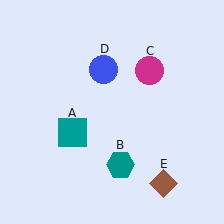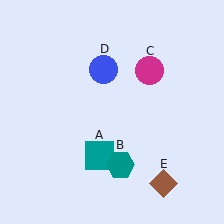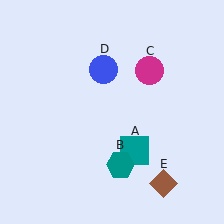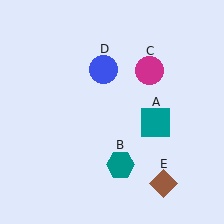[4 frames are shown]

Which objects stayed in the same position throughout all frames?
Teal hexagon (object B) and magenta circle (object C) and blue circle (object D) and brown diamond (object E) remained stationary.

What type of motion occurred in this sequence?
The teal square (object A) rotated counterclockwise around the center of the scene.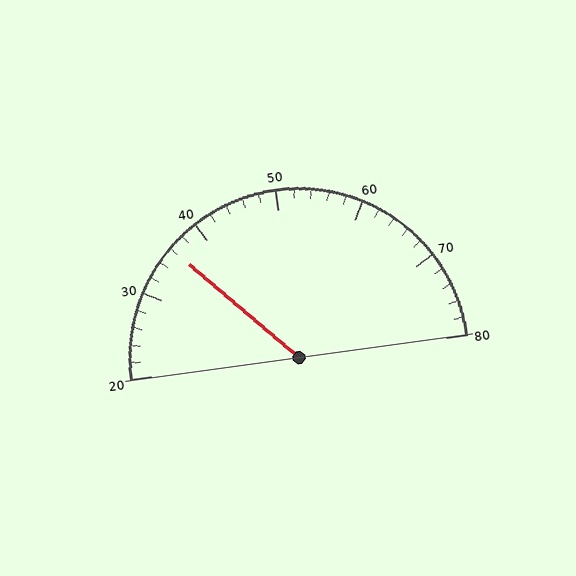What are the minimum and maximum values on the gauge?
The gauge ranges from 20 to 80.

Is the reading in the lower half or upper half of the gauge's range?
The reading is in the lower half of the range (20 to 80).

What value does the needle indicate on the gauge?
The needle indicates approximately 36.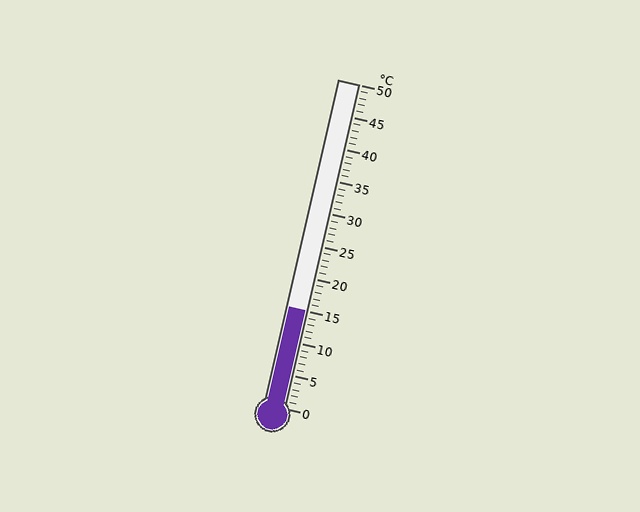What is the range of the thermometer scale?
The thermometer scale ranges from 0°C to 50°C.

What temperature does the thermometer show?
The thermometer shows approximately 15°C.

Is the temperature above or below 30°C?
The temperature is below 30°C.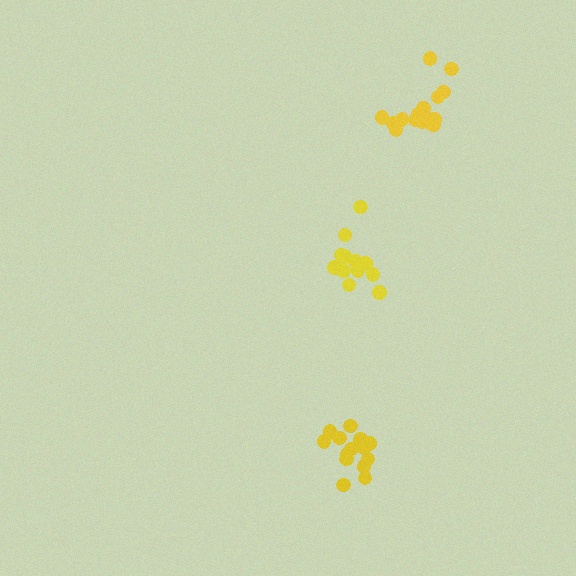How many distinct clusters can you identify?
There are 3 distinct clusters.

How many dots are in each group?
Group 1: 13 dots, Group 2: 14 dots, Group 3: 17 dots (44 total).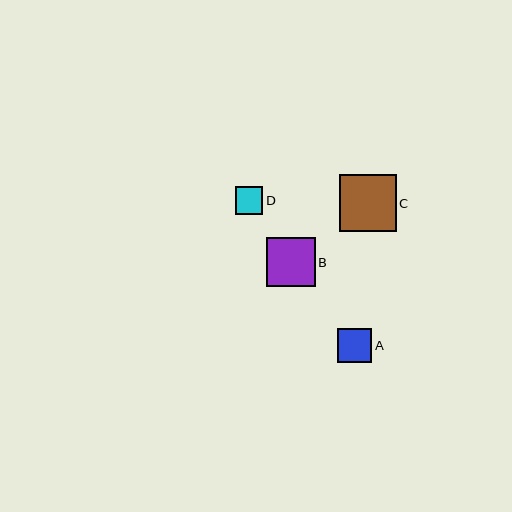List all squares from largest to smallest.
From largest to smallest: C, B, A, D.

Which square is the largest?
Square C is the largest with a size of approximately 57 pixels.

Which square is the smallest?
Square D is the smallest with a size of approximately 27 pixels.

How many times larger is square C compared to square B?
Square C is approximately 1.2 times the size of square B.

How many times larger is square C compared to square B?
Square C is approximately 1.2 times the size of square B.